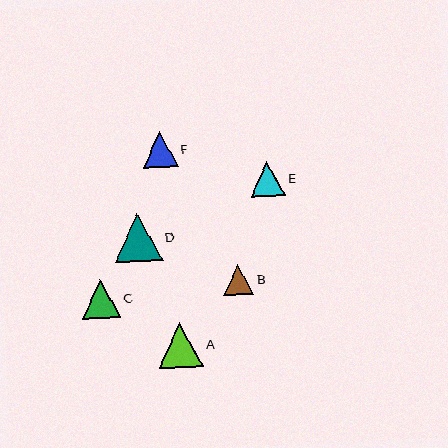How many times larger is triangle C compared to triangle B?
Triangle C is approximately 1.3 times the size of triangle B.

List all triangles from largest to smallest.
From largest to smallest: D, A, C, F, E, B.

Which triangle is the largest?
Triangle D is the largest with a size of approximately 48 pixels.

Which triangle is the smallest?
Triangle B is the smallest with a size of approximately 30 pixels.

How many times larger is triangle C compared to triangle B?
Triangle C is approximately 1.3 times the size of triangle B.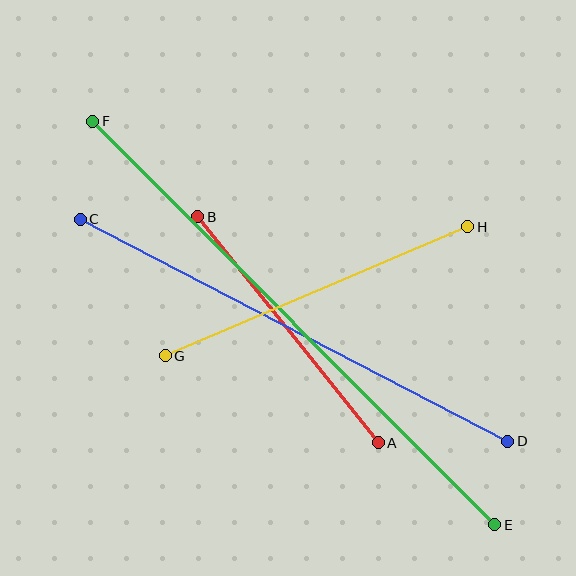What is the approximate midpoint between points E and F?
The midpoint is at approximately (294, 323) pixels.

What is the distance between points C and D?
The distance is approximately 482 pixels.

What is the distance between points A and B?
The distance is approximately 289 pixels.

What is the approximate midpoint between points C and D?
The midpoint is at approximately (294, 330) pixels.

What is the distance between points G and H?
The distance is approximately 329 pixels.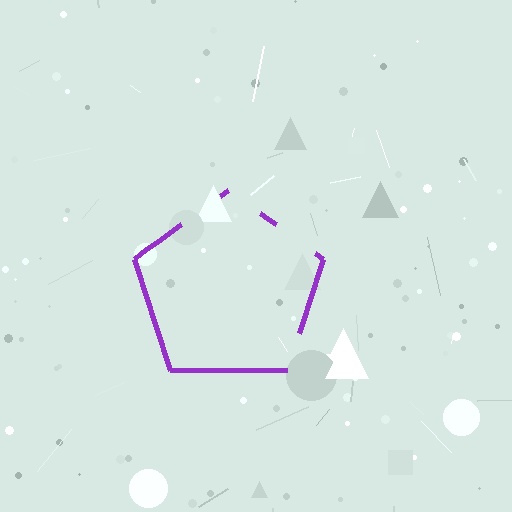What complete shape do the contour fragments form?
The contour fragments form a pentagon.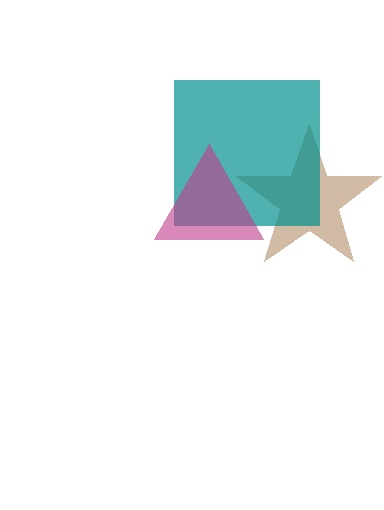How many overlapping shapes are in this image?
There are 3 overlapping shapes in the image.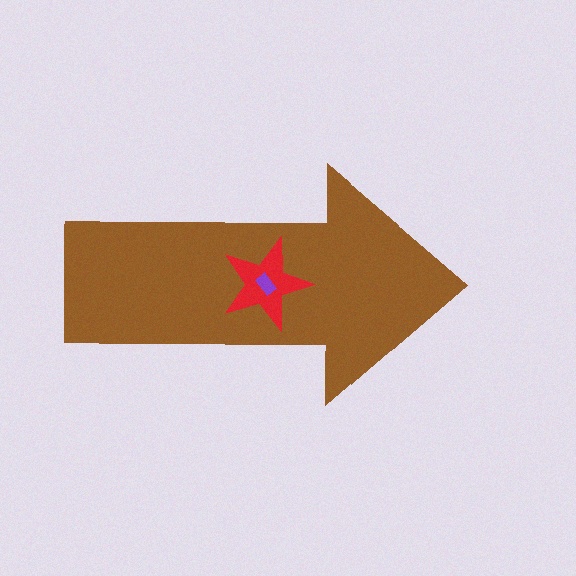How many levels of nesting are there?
3.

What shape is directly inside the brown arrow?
The red star.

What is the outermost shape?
The brown arrow.